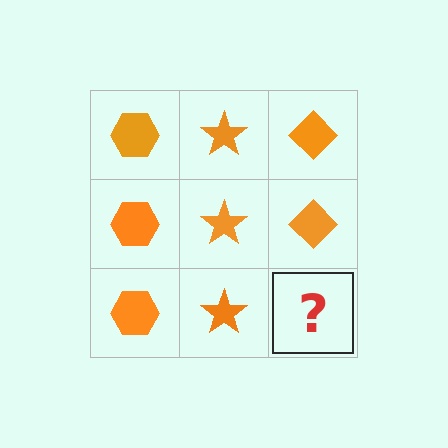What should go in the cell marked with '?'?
The missing cell should contain an orange diamond.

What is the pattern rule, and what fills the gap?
The rule is that each column has a consistent shape. The gap should be filled with an orange diamond.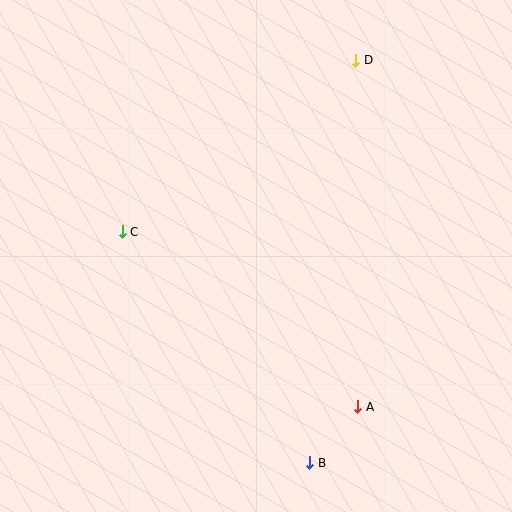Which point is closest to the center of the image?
Point C at (122, 232) is closest to the center.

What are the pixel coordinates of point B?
Point B is at (310, 463).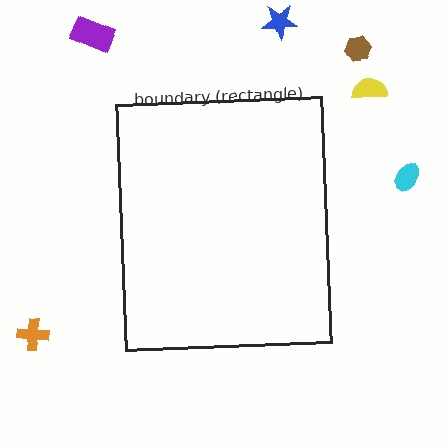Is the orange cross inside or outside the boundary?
Outside.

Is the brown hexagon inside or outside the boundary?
Outside.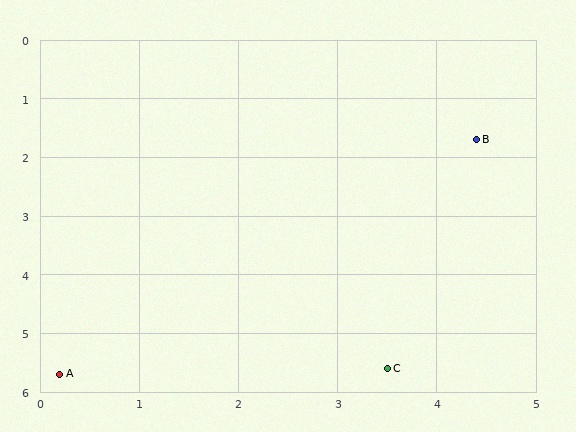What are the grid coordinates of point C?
Point C is at approximately (3.5, 5.6).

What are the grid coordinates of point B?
Point B is at approximately (4.4, 1.7).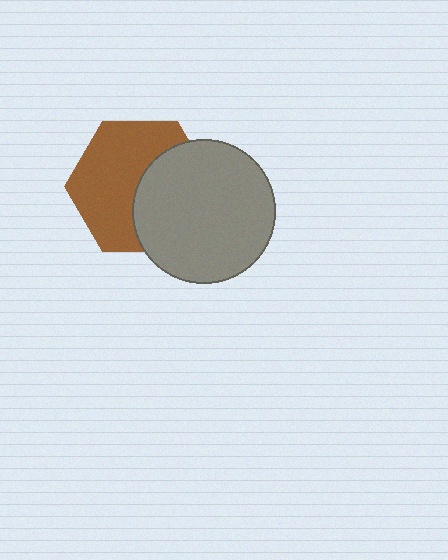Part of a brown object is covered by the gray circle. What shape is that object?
It is a hexagon.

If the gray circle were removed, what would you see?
You would see the complete brown hexagon.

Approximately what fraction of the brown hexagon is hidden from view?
Roughly 42% of the brown hexagon is hidden behind the gray circle.